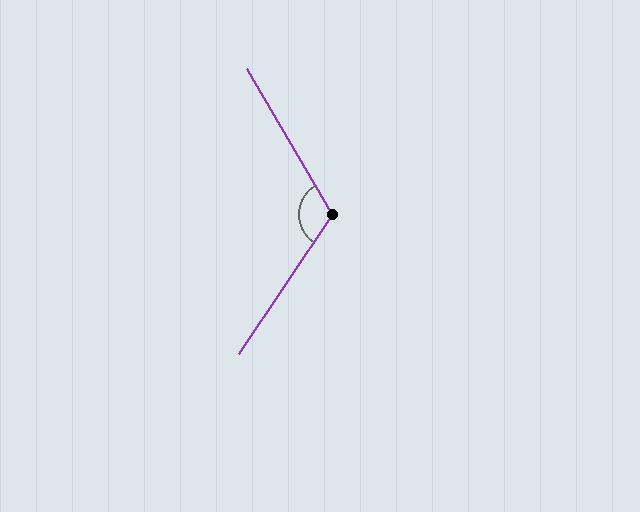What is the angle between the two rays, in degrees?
Approximately 116 degrees.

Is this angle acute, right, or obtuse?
It is obtuse.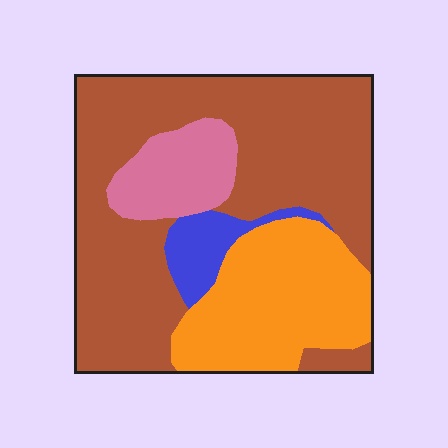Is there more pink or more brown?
Brown.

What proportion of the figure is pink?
Pink covers 11% of the figure.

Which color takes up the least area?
Blue, at roughly 5%.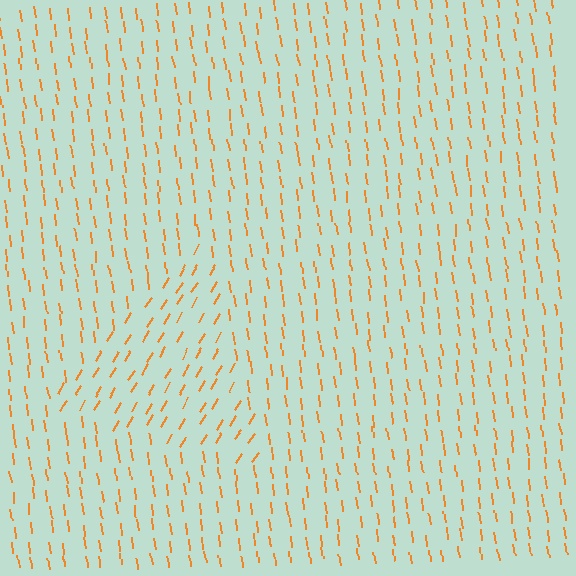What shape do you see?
I see a triangle.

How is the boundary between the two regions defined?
The boundary is defined purely by a change in line orientation (approximately 39 degrees difference). All lines are the same color and thickness.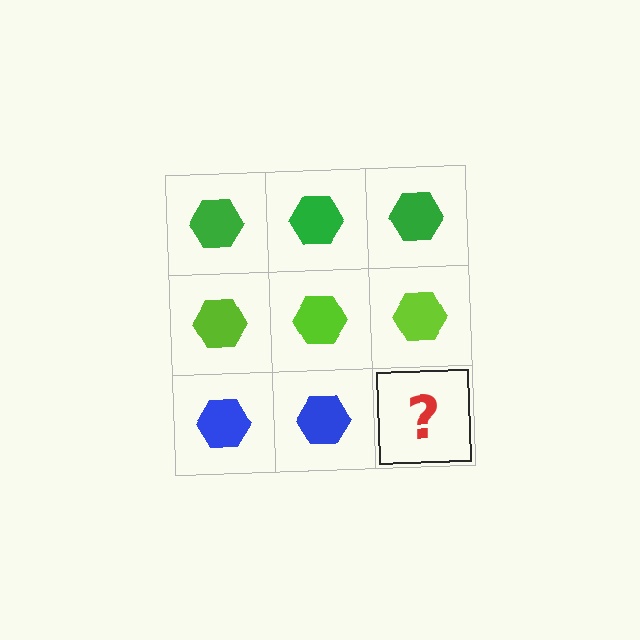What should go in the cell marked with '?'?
The missing cell should contain a blue hexagon.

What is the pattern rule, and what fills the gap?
The rule is that each row has a consistent color. The gap should be filled with a blue hexagon.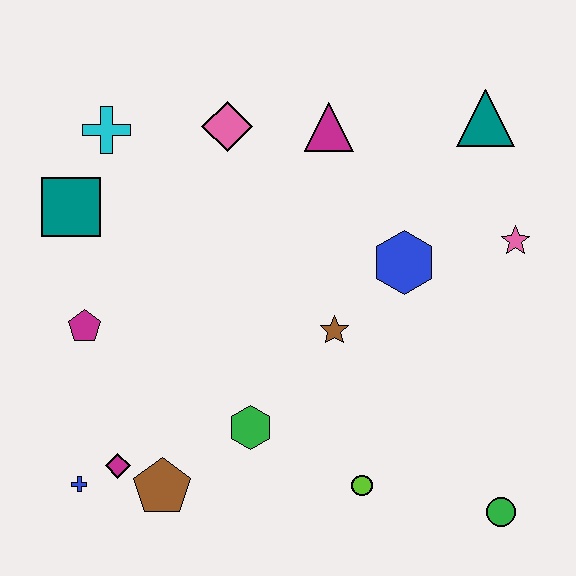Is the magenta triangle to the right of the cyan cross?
Yes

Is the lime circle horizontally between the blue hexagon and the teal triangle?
No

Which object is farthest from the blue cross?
The teal triangle is farthest from the blue cross.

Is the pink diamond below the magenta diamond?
No